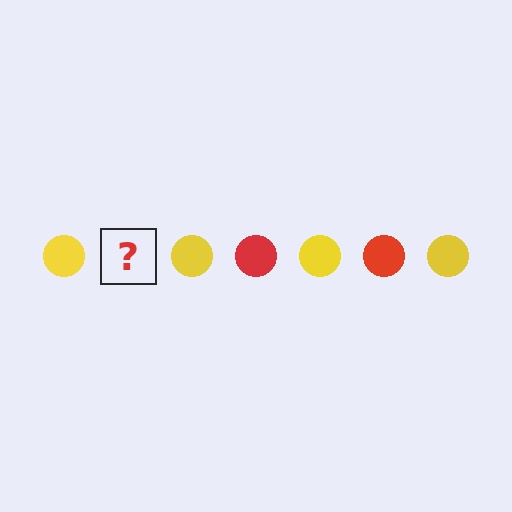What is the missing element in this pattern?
The missing element is a red circle.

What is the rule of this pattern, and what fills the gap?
The rule is that the pattern cycles through yellow, red circles. The gap should be filled with a red circle.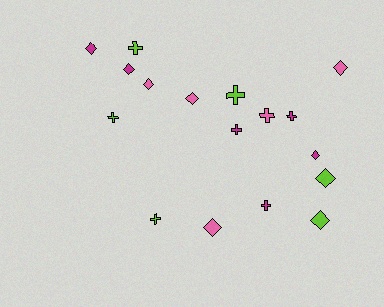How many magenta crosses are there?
There are 3 magenta crosses.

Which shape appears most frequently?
Diamond, with 9 objects.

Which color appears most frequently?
Lime, with 6 objects.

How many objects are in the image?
There are 17 objects.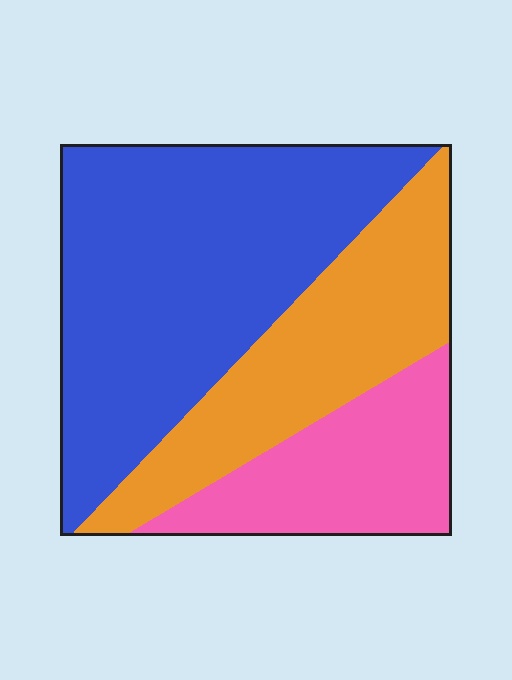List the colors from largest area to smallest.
From largest to smallest: blue, orange, pink.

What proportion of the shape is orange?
Orange covers about 30% of the shape.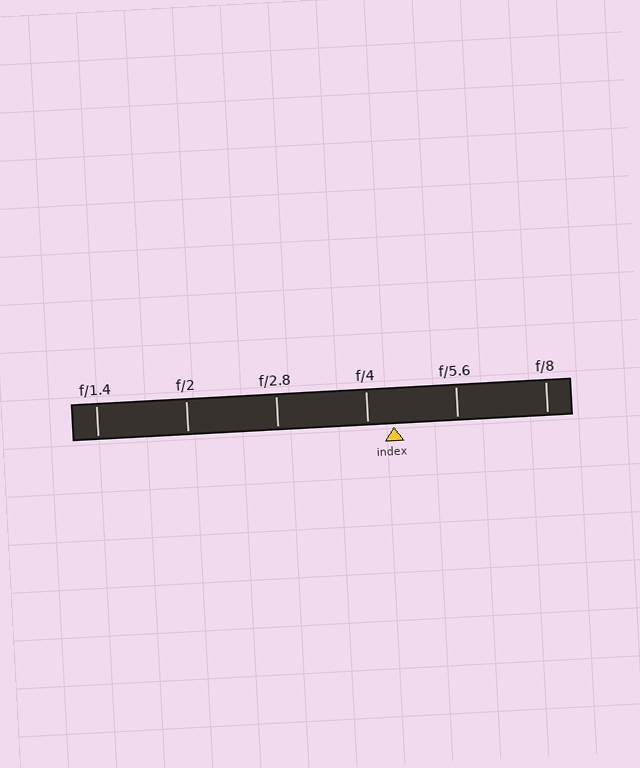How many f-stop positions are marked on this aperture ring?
There are 6 f-stop positions marked.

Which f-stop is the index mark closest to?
The index mark is closest to f/4.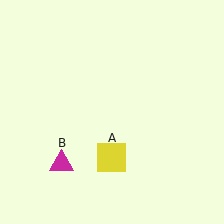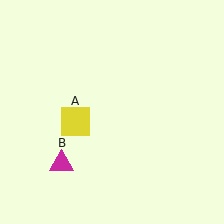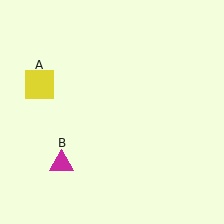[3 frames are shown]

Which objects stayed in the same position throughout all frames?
Magenta triangle (object B) remained stationary.